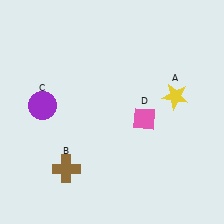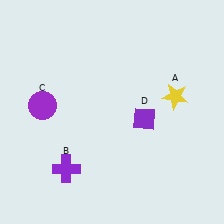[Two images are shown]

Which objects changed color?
B changed from brown to purple. D changed from pink to purple.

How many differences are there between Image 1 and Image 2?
There are 2 differences between the two images.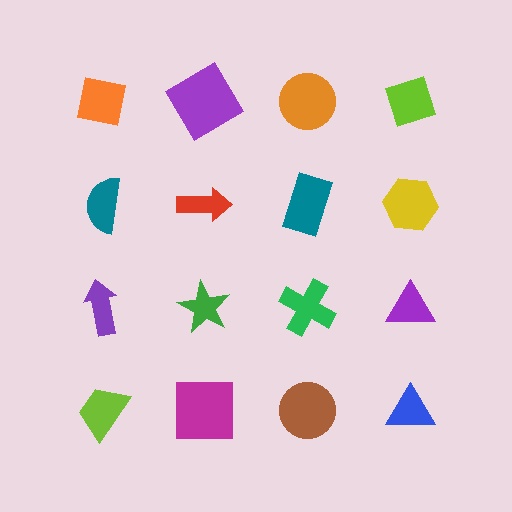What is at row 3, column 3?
A green cross.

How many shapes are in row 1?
4 shapes.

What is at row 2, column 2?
A red arrow.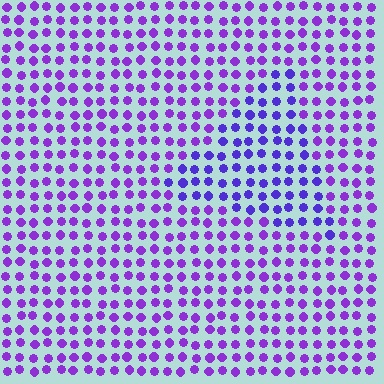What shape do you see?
I see a triangle.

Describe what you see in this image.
The image is filled with small purple elements in a uniform arrangement. A triangle-shaped region is visible where the elements are tinted to a slightly different hue, forming a subtle color boundary.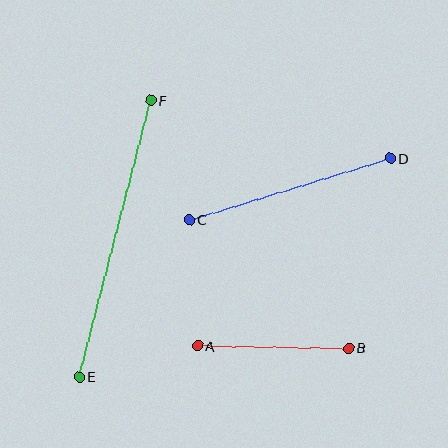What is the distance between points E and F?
The distance is approximately 285 pixels.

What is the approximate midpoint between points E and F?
The midpoint is at approximately (115, 239) pixels.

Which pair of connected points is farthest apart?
Points E and F are farthest apart.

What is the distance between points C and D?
The distance is approximately 210 pixels.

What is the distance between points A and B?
The distance is approximately 151 pixels.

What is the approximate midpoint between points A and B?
The midpoint is at approximately (273, 347) pixels.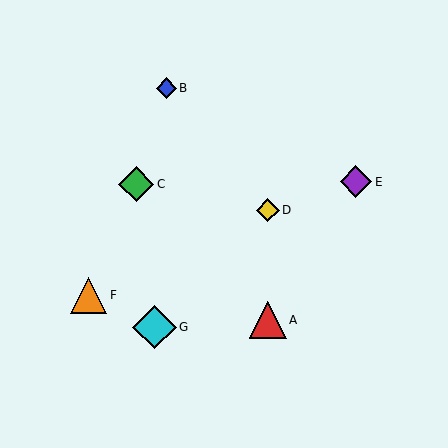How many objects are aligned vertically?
2 objects (A, D) are aligned vertically.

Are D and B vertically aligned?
No, D is at x≈268 and B is at x≈166.